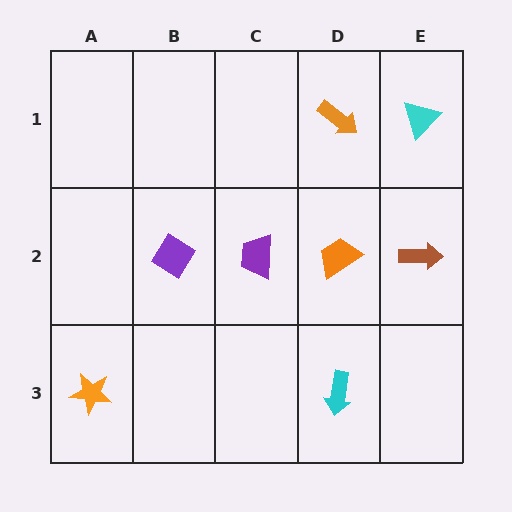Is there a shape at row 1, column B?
No, that cell is empty.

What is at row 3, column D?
A cyan arrow.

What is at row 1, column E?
A cyan triangle.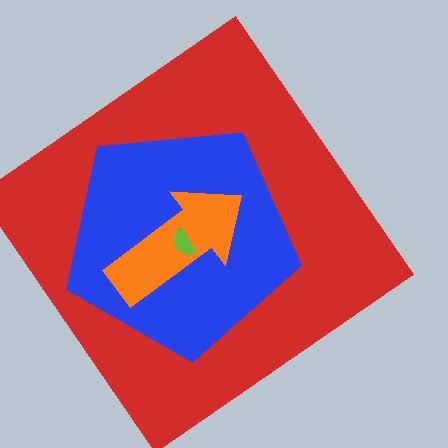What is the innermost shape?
The lime semicircle.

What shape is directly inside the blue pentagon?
The orange arrow.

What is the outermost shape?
The red diamond.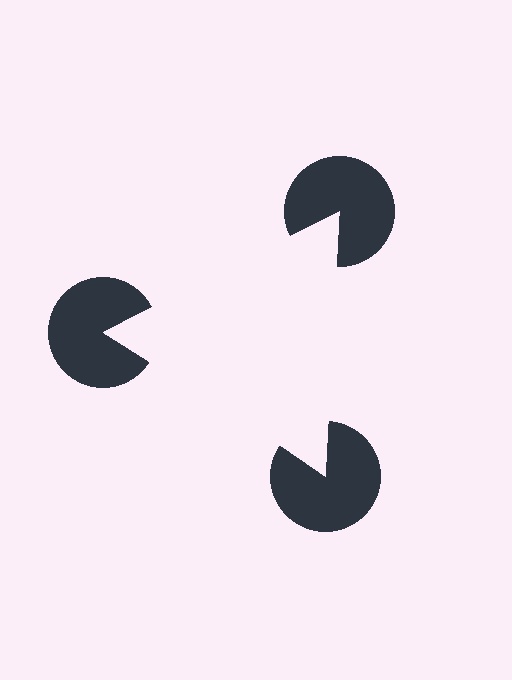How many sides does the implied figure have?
3 sides.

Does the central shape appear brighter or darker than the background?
It typically appears slightly brighter than the background, even though no actual brightness change is drawn.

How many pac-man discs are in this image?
There are 3 — one at each vertex of the illusory triangle.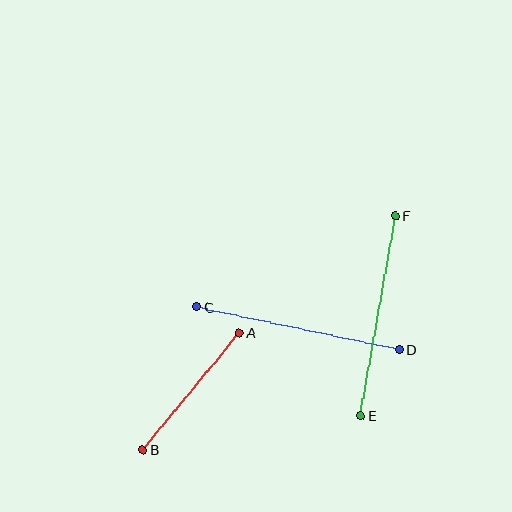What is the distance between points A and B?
The distance is approximately 152 pixels.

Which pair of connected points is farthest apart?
Points C and D are farthest apart.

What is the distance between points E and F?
The distance is approximately 203 pixels.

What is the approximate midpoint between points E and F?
The midpoint is at approximately (378, 316) pixels.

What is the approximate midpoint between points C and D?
The midpoint is at approximately (298, 328) pixels.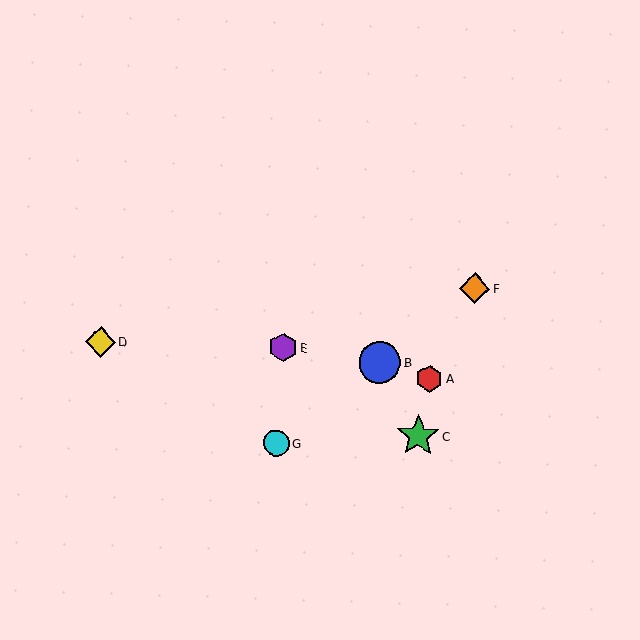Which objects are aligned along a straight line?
Objects B, F, G are aligned along a straight line.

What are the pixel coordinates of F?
Object F is at (475, 288).